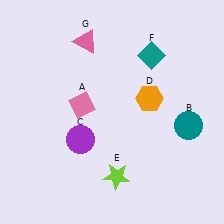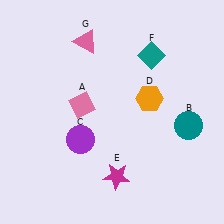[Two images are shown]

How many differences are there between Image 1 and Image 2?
There is 1 difference between the two images.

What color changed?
The star (E) changed from lime in Image 1 to magenta in Image 2.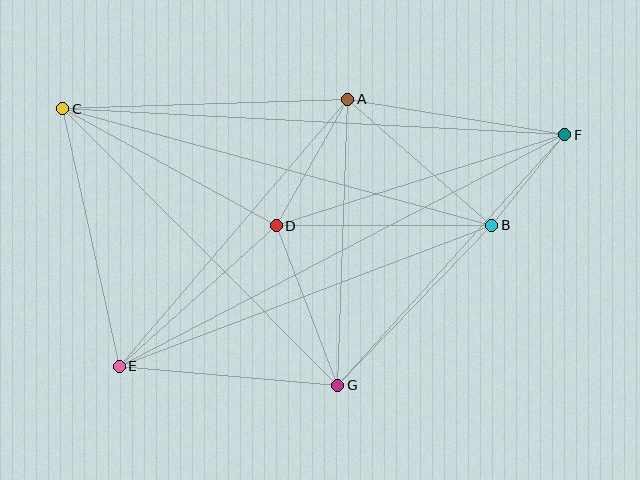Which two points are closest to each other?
Points B and F are closest to each other.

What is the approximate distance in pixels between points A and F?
The distance between A and F is approximately 220 pixels.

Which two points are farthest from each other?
Points C and F are farthest from each other.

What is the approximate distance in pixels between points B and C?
The distance between B and C is approximately 445 pixels.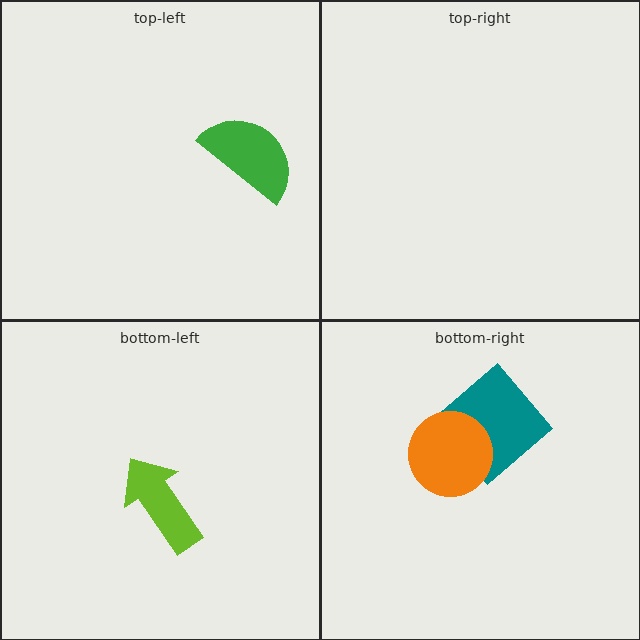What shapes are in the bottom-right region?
The teal diamond, the orange circle.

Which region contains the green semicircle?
The top-left region.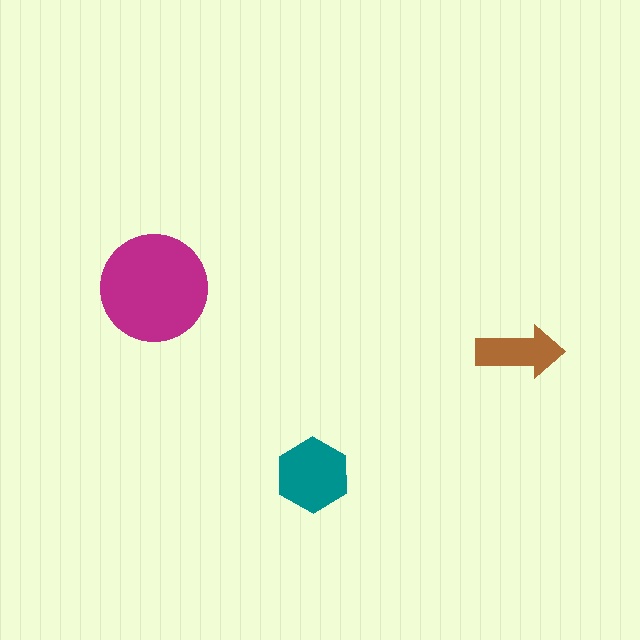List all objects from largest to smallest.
The magenta circle, the teal hexagon, the brown arrow.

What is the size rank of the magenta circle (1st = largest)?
1st.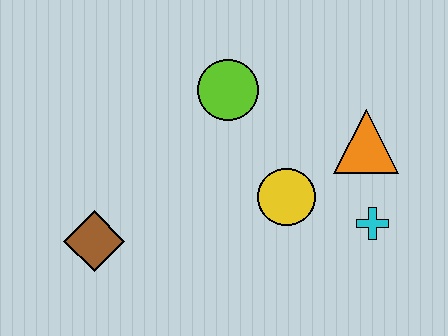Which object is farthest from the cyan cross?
The brown diamond is farthest from the cyan cross.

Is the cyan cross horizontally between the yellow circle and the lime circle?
No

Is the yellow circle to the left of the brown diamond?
No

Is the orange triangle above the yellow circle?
Yes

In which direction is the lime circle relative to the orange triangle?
The lime circle is to the left of the orange triangle.